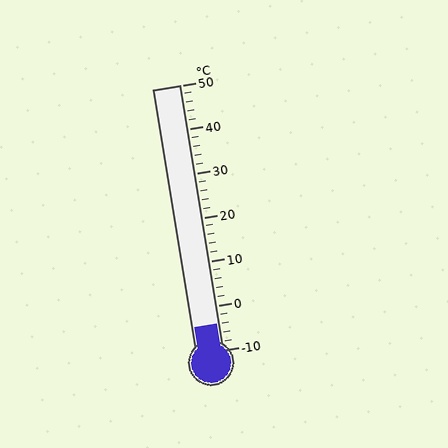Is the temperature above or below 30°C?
The temperature is below 30°C.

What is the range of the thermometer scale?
The thermometer scale ranges from -10°C to 50°C.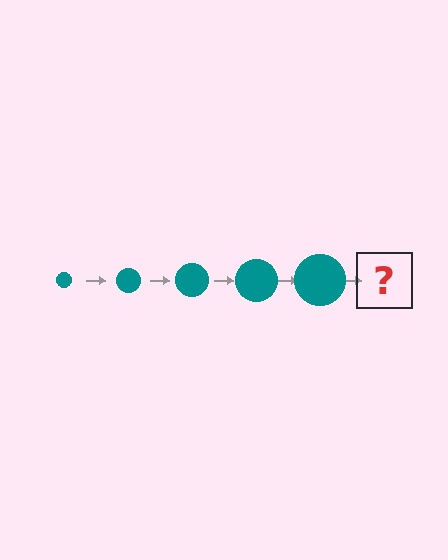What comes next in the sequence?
The next element should be a teal circle, larger than the previous one.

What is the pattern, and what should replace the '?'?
The pattern is that the circle gets progressively larger each step. The '?' should be a teal circle, larger than the previous one.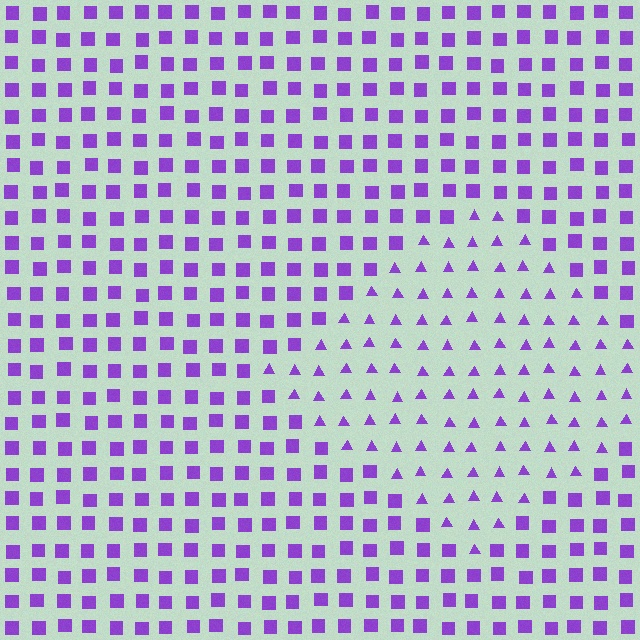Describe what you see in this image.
The image is filled with small purple elements arranged in a uniform grid. A diamond-shaped region contains triangles, while the surrounding area contains squares. The boundary is defined purely by the change in element shape.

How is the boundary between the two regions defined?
The boundary is defined by a change in element shape: triangles inside vs. squares outside. All elements share the same color and spacing.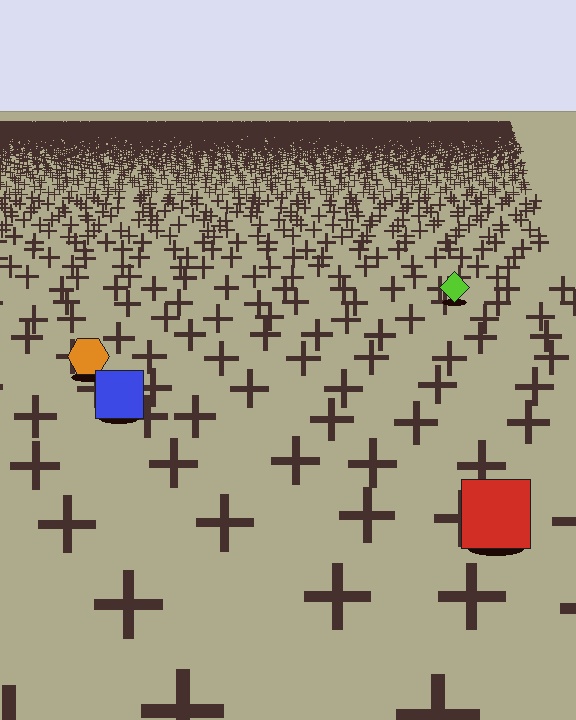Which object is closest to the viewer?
The red square is closest. The texture marks near it are larger and more spread out.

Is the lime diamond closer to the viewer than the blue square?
No. The blue square is closer — you can tell from the texture gradient: the ground texture is coarser near it.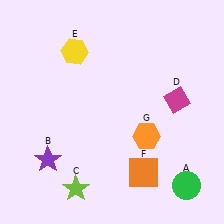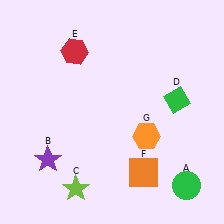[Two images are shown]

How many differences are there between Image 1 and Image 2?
There are 2 differences between the two images.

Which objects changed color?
D changed from magenta to green. E changed from yellow to red.